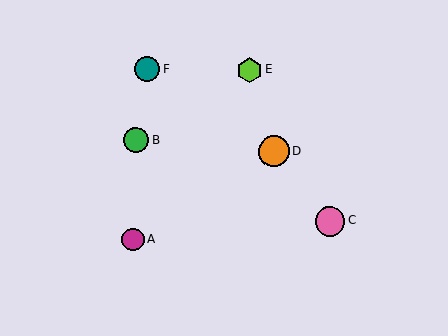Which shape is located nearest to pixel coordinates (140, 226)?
The magenta circle (labeled A) at (133, 239) is nearest to that location.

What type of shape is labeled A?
Shape A is a magenta circle.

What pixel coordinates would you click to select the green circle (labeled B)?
Click at (136, 140) to select the green circle B.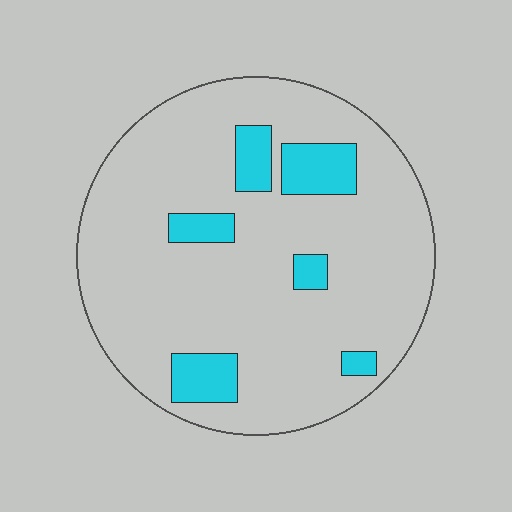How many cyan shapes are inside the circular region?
6.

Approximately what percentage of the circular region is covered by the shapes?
Approximately 15%.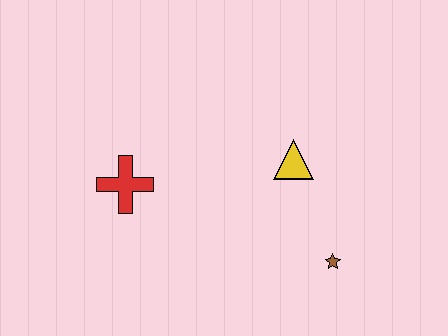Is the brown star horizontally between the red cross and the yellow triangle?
No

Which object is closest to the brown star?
The yellow triangle is closest to the brown star.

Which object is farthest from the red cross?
The brown star is farthest from the red cross.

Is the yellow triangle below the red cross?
No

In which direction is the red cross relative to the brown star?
The red cross is to the left of the brown star.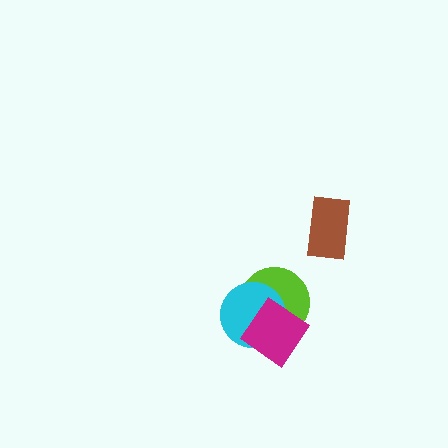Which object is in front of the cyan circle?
The magenta diamond is in front of the cyan circle.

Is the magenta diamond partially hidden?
No, no other shape covers it.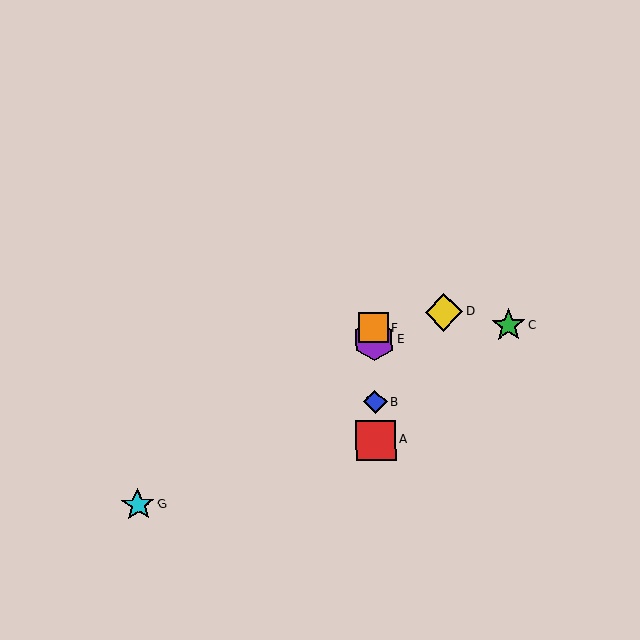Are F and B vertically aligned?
Yes, both are at x≈374.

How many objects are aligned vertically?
4 objects (A, B, E, F) are aligned vertically.